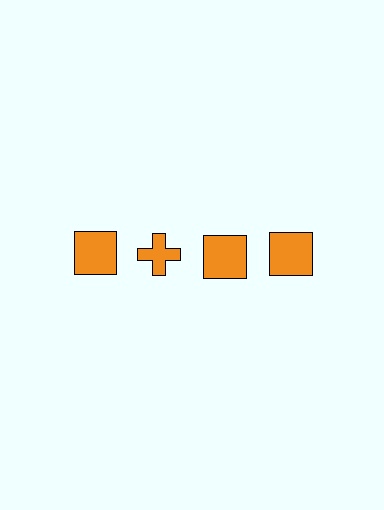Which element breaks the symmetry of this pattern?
The orange cross in the top row, second from left column breaks the symmetry. All other shapes are orange squares.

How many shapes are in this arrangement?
There are 4 shapes arranged in a grid pattern.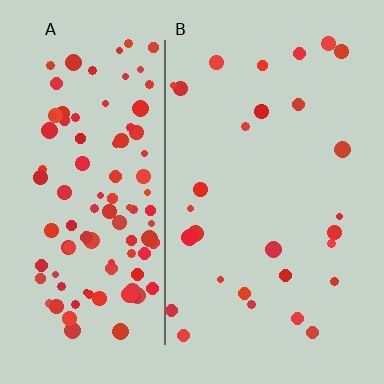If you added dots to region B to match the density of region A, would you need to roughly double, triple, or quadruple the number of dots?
Approximately quadruple.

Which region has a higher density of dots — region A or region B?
A (the left).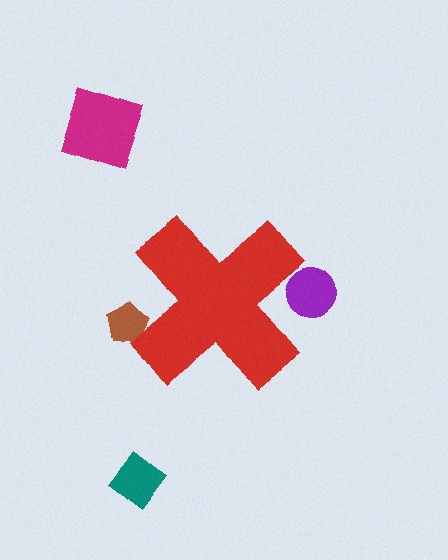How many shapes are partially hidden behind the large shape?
2 shapes are partially hidden.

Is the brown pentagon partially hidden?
Yes, the brown pentagon is partially hidden behind the red cross.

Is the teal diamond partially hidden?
No, the teal diamond is fully visible.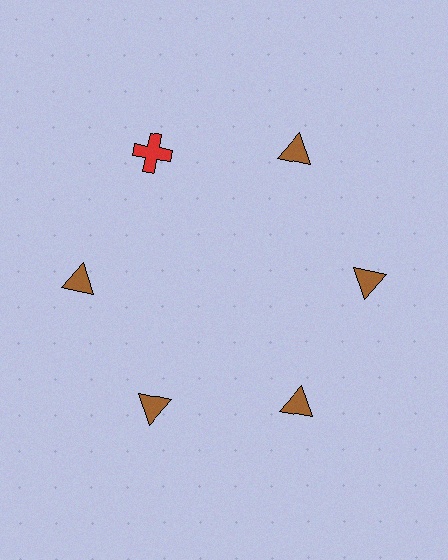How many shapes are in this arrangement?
There are 6 shapes arranged in a ring pattern.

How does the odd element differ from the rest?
It differs in both color (red instead of brown) and shape (cross instead of triangle).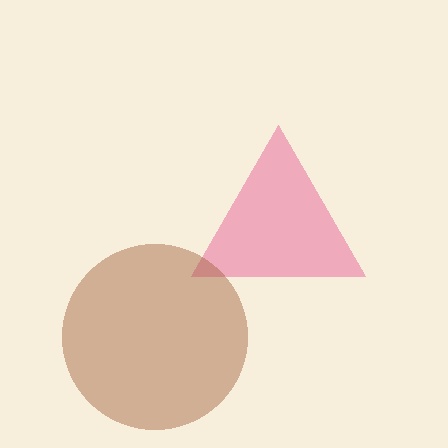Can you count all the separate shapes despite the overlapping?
Yes, there are 2 separate shapes.